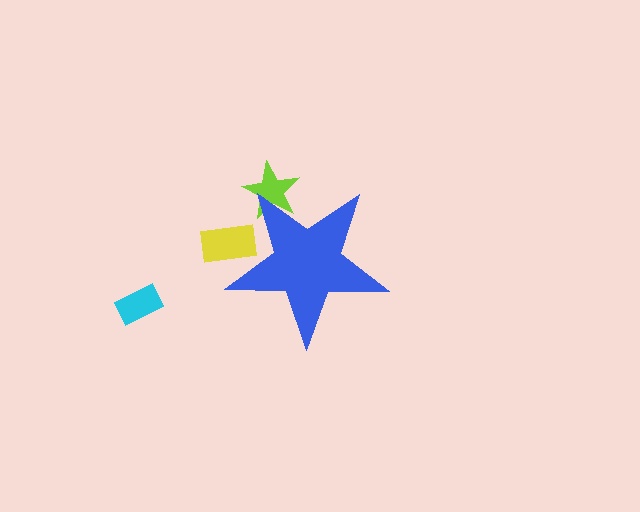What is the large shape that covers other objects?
A blue star.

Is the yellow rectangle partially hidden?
Yes, the yellow rectangle is partially hidden behind the blue star.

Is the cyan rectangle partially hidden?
No, the cyan rectangle is fully visible.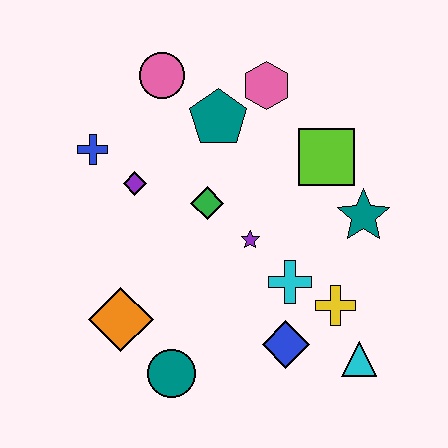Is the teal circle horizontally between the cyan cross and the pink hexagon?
No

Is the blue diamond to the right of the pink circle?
Yes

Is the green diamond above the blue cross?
No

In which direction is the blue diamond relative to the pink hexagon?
The blue diamond is below the pink hexagon.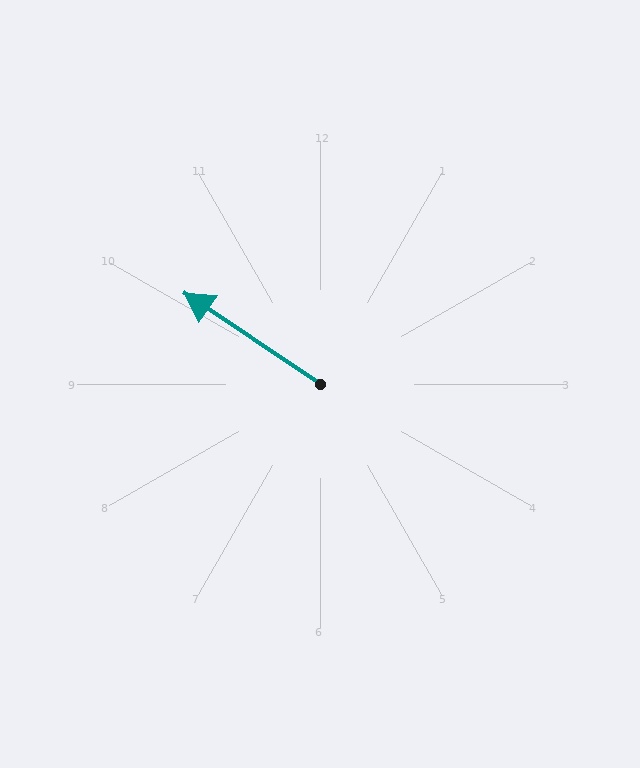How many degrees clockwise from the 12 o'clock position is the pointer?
Approximately 304 degrees.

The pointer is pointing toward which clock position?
Roughly 10 o'clock.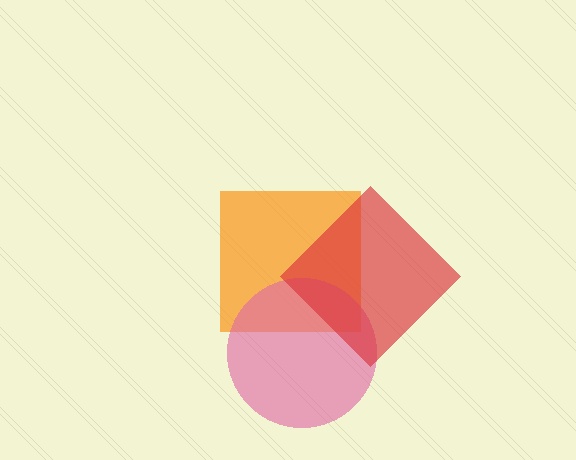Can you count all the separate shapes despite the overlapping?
Yes, there are 3 separate shapes.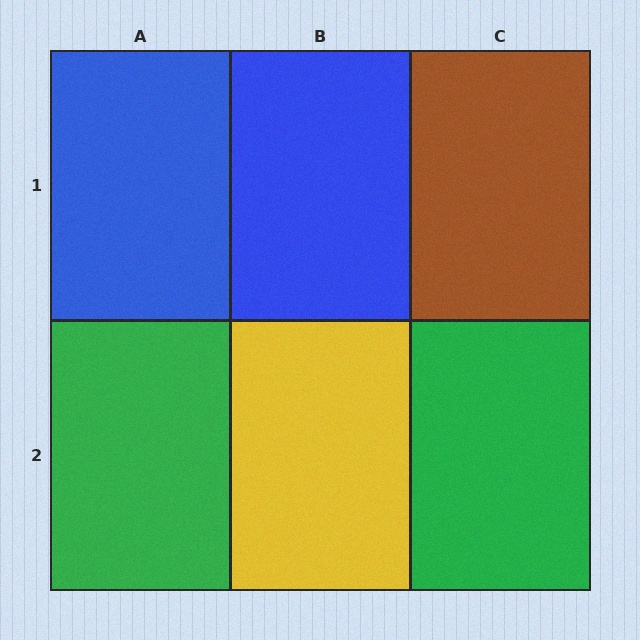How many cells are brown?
1 cell is brown.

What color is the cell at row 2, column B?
Yellow.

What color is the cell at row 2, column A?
Green.